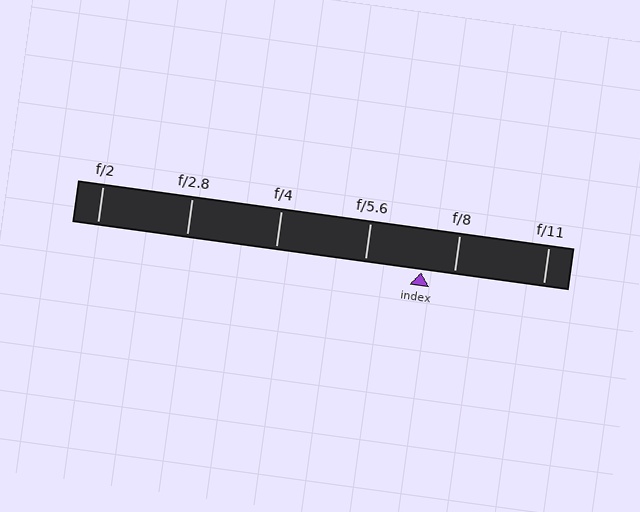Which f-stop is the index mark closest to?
The index mark is closest to f/8.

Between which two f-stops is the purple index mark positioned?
The index mark is between f/5.6 and f/8.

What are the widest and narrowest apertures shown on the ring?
The widest aperture shown is f/2 and the narrowest is f/11.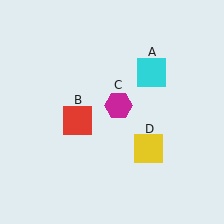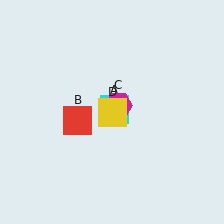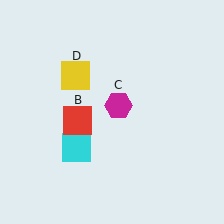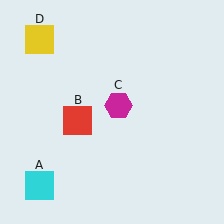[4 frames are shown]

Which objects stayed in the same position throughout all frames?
Red square (object B) and magenta hexagon (object C) remained stationary.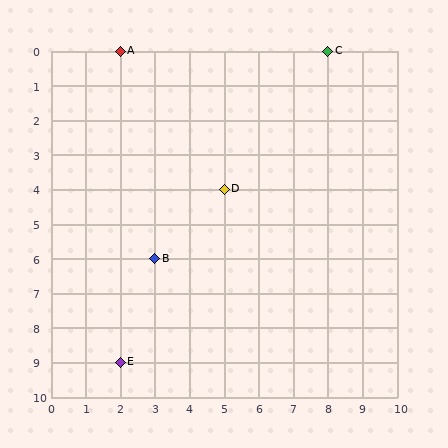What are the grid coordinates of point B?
Point B is at grid coordinates (3, 6).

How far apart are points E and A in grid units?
Points E and A are 9 rows apart.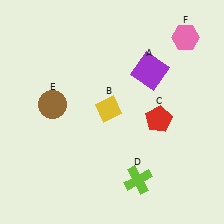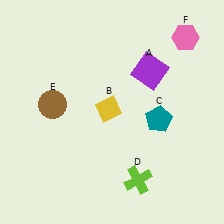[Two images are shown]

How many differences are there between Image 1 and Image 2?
There is 1 difference between the two images.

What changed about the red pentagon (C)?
In Image 1, C is red. In Image 2, it changed to teal.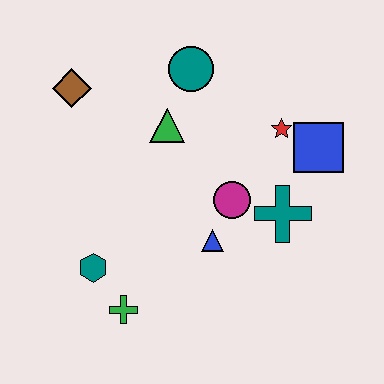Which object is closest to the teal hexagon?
The green cross is closest to the teal hexagon.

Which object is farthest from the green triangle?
The green cross is farthest from the green triangle.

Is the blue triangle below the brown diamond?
Yes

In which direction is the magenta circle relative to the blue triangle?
The magenta circle is above the blue triangle.